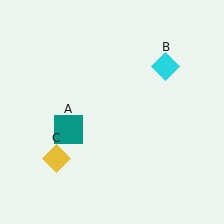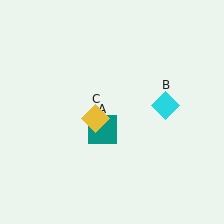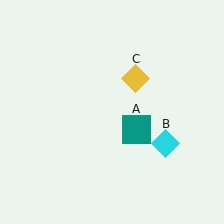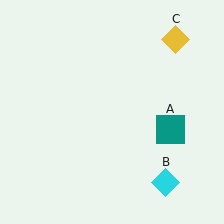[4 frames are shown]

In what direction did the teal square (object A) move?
The teal square (object A) moved right.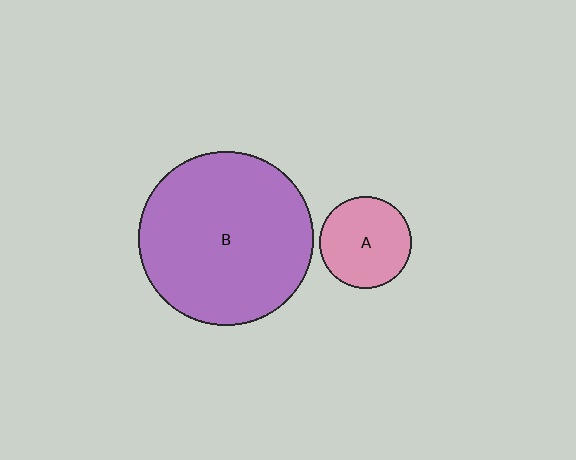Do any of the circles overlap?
No, none of the circles overlap.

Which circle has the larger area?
Circle B (purple).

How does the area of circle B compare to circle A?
Approximately 3.6 times.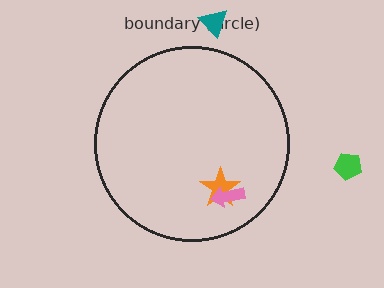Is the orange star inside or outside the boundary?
Inside.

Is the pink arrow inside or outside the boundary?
Inside.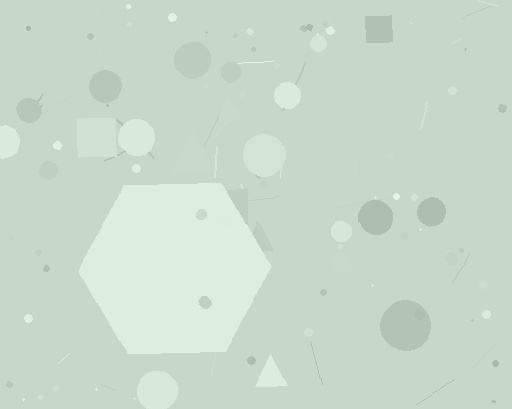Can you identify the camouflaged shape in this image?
The camouflaged shape is a hexagon.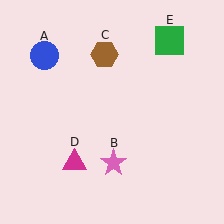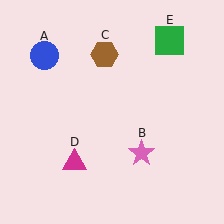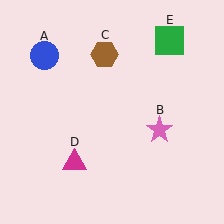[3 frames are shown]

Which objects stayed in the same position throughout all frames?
Blue circle (object A) and brown hexagon (object C) and magenta triangle (object D) and green square (object E) remained stationary.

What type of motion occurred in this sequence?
The pink star (object B) rotated counterclockwise around the center of the scene.